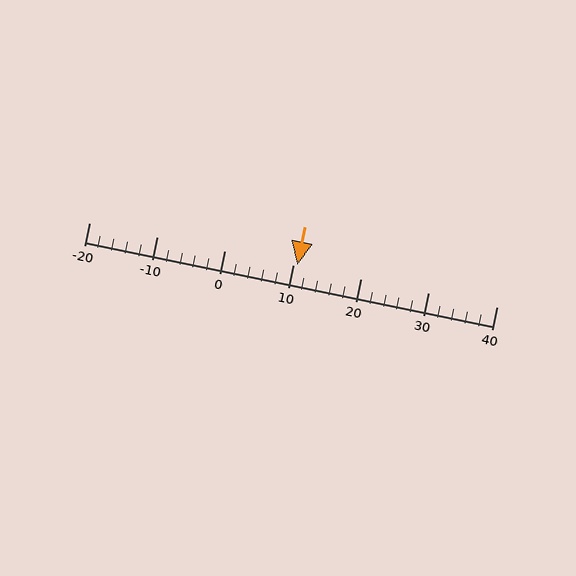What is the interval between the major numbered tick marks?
The major tick marks are spaced 10 units apart.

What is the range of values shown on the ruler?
The ruler shows values from -20 to 40.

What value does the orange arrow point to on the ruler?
The orange arrow points to approximately 11.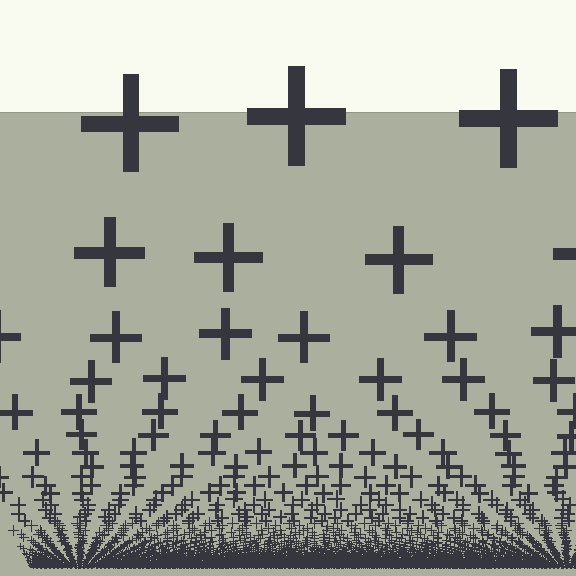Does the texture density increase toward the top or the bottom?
Density increases toward the bottom.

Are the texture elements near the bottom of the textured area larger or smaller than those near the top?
Smaller. The gradient is inverted — elements near the bottom are smaller and denser.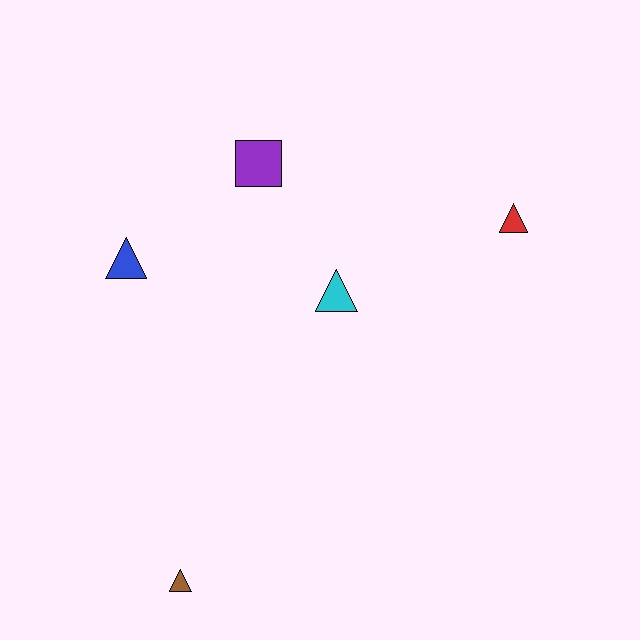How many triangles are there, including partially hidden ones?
There are 4 triangles.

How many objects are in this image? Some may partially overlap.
There are 5 objects.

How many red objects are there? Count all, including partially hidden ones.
There is 1 red object.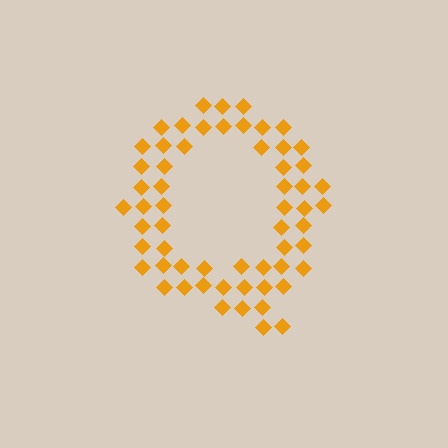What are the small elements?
The small elements are diamonds.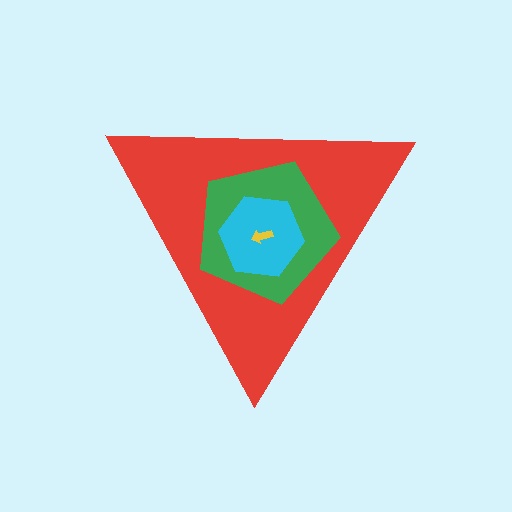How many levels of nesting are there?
4.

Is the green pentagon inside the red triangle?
Yes.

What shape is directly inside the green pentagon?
The cyan hexagon.